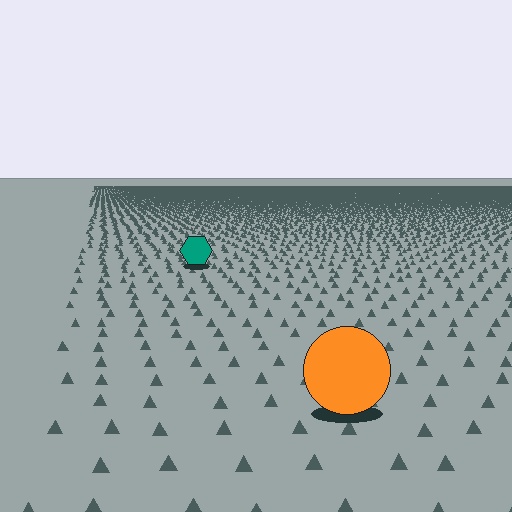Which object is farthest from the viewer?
The teal hexagon is farthest from the viewer. It appears smaller and the ground texture around it is denser.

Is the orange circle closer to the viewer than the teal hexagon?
Yes. The orange circle is closer — you can tell from the texture gradient: the ground texture is coarser near it.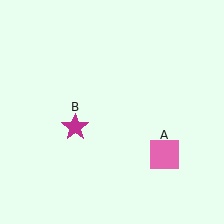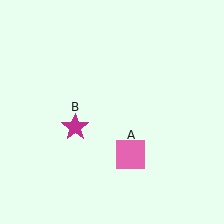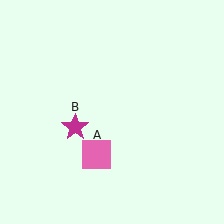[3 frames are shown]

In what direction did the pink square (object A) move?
The pink square (object A) moved left.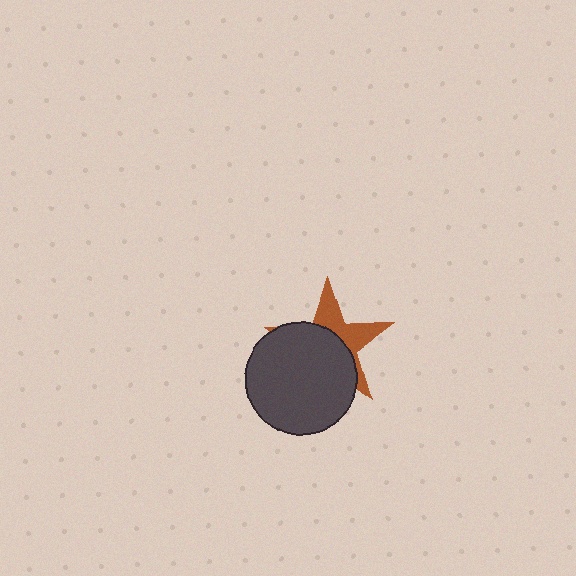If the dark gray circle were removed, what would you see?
You would see the complete brown star.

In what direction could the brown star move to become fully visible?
The brown star could move toward the upper-right. That would shift it out from behind the dark gray circle entirely.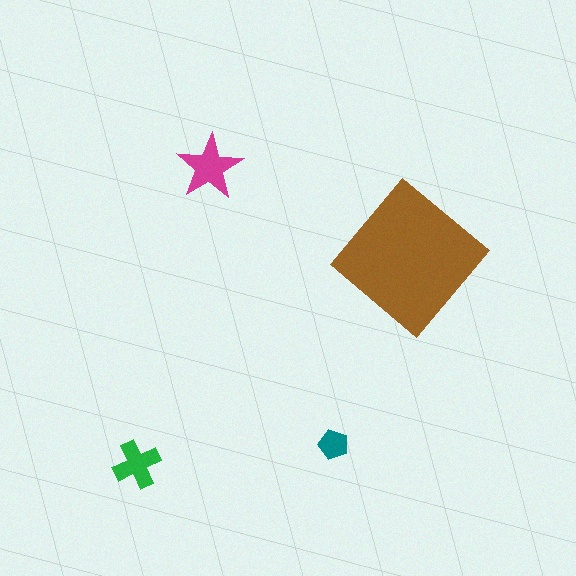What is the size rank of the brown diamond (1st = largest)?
1st.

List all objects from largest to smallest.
The brown diamond, the magenta star, the green cross, the teal pentagon.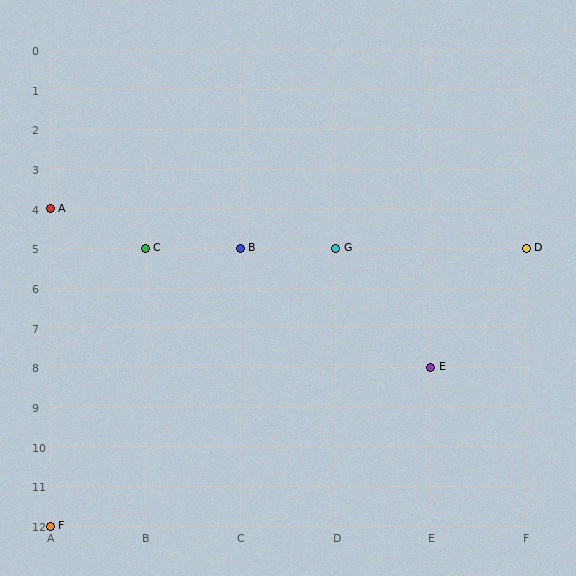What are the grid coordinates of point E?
Point E is at grid coordinates (E, 8).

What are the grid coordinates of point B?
Point B is at grid coordinates (C, 5).